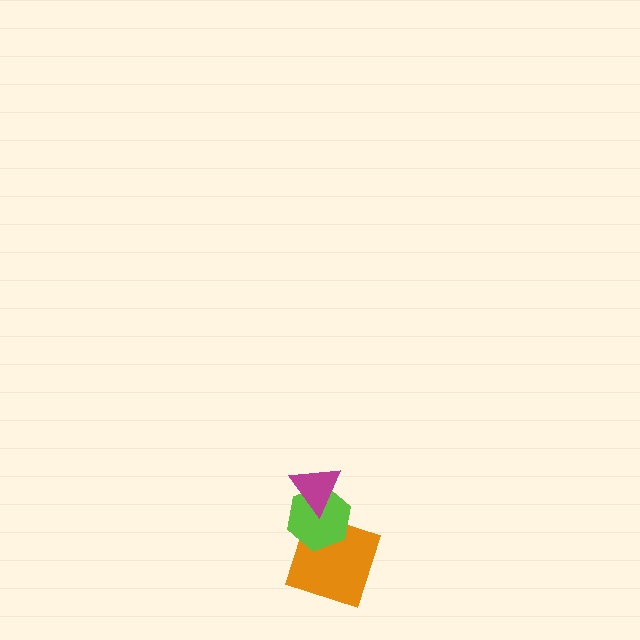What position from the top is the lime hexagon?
The lime hexagon is 2nd from the top.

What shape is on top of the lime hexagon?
The magenta triangle is on top of the lime hexagon.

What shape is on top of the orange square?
The lime hexagon is on top of the orange square.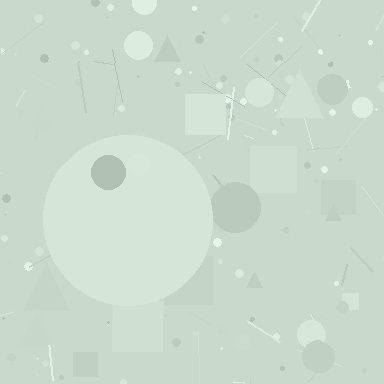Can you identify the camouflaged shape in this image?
The camouflaged shape is a circle.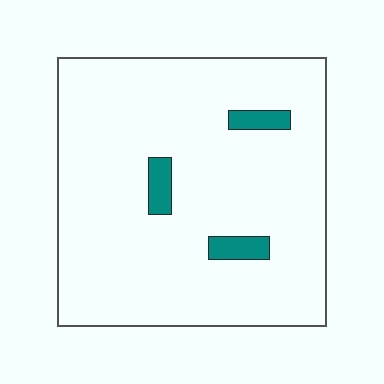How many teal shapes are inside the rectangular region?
3.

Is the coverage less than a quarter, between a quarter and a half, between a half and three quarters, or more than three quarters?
Less than a quarter.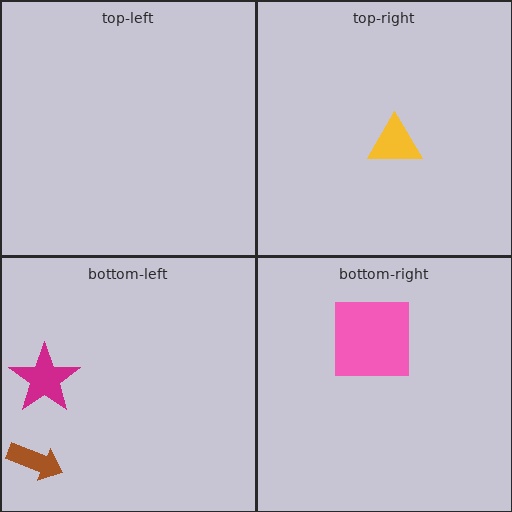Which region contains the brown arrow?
The bottom-left region.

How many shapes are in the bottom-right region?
1.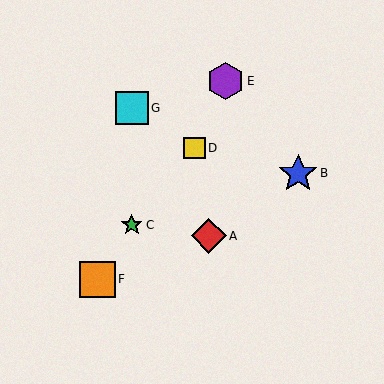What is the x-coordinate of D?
Object D is at x≈195.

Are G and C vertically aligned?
Yes, both are at x≈132.